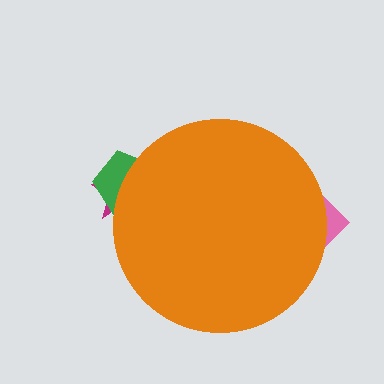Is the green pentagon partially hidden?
Yes, the green pentagon is partially hidden behind the orange circle.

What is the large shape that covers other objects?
An orange circle.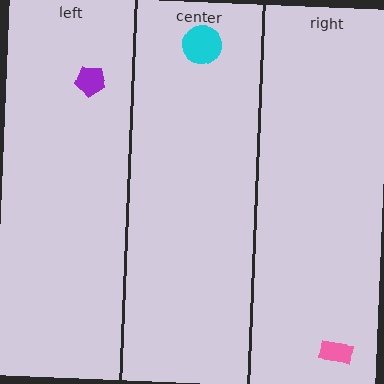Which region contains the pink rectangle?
The right region.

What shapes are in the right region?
The pink rectangle.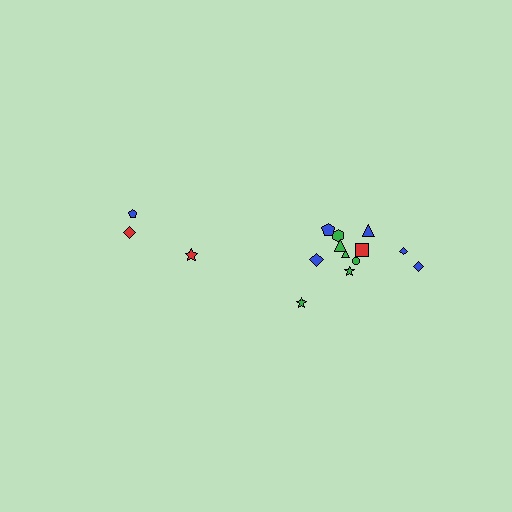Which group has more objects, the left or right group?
The right group.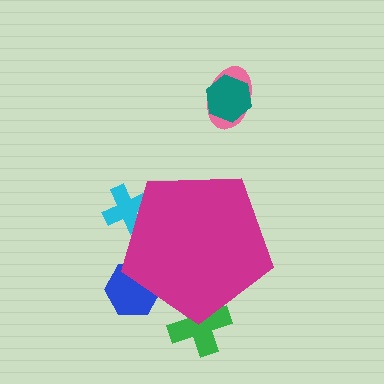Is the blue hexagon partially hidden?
Yes, the blue hexagon is partially hidden behind the magenta pentagon.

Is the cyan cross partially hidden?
Yes, the cyan cross is partially hidden behind the magenta pentagon.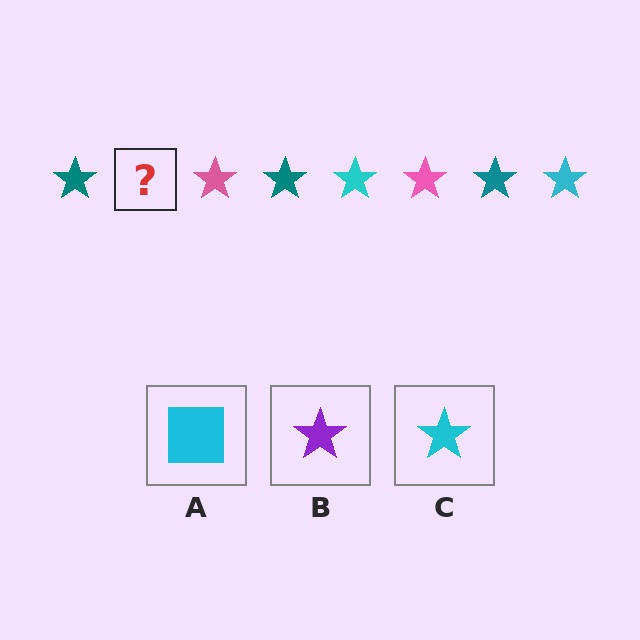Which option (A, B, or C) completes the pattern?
C.